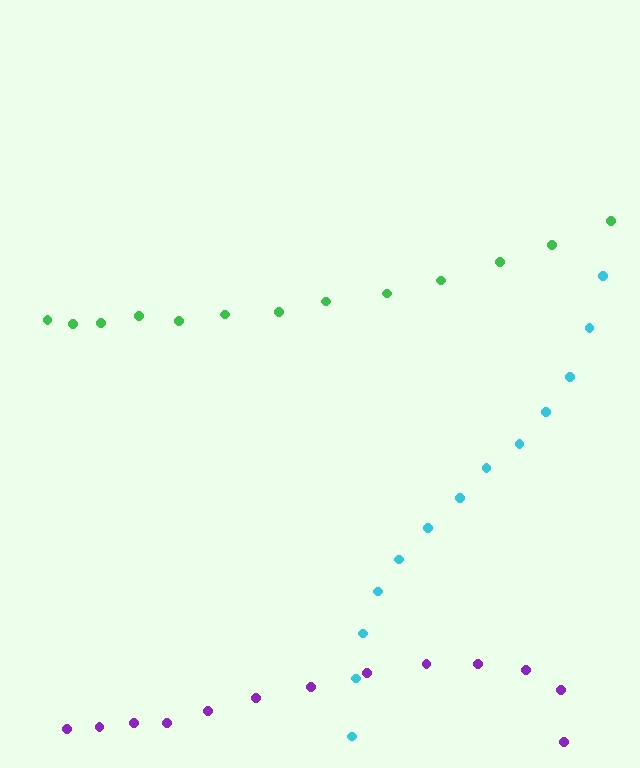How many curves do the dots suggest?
There are 3 distinct paths.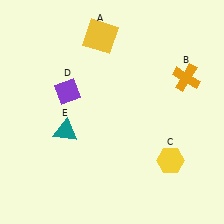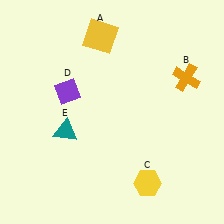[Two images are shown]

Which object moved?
The yellow hexagon (C) moved left.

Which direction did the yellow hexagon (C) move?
The yellow hexagon (C) moved left.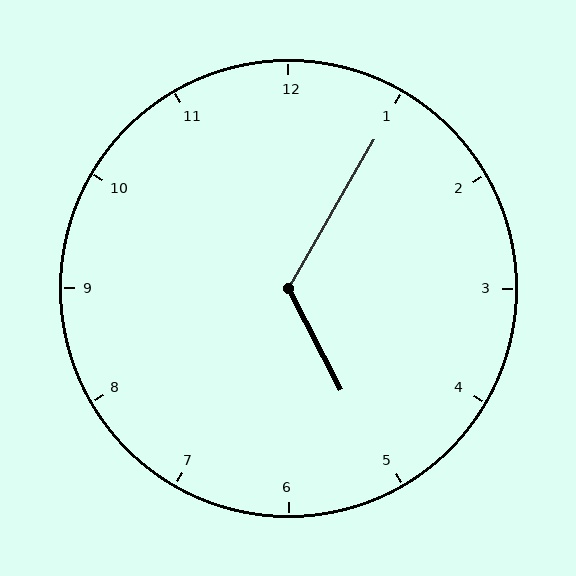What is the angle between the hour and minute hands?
Approximately 122 degrees.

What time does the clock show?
5:05.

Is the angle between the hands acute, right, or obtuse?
It is obtuse.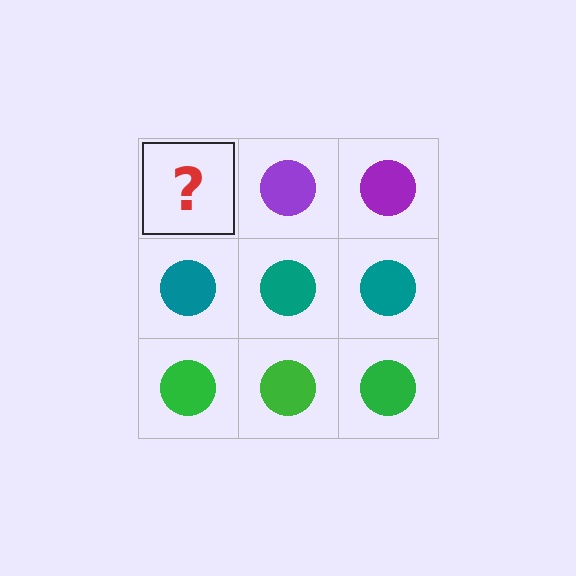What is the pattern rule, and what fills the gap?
The rule is that each row has a consistent color. The gap should be filled with a purple circle.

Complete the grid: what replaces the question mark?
The question mark should be replaced with a purple circle.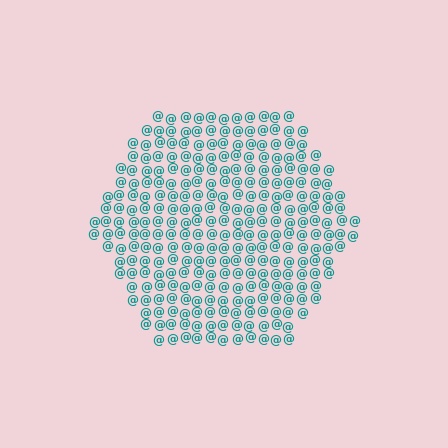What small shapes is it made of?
It is made of small at signs.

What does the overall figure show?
The overall figure shows a hexagon.